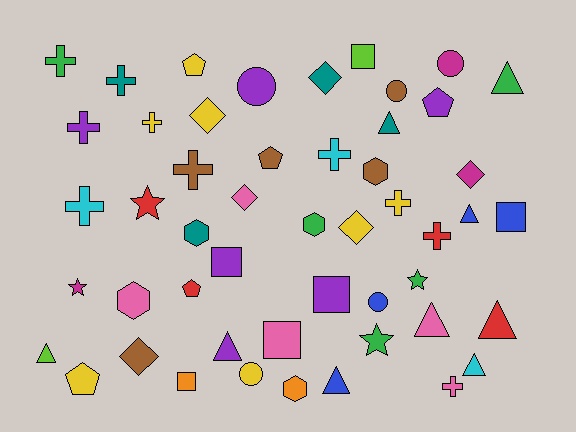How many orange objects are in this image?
There are 2 orange objects.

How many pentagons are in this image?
There are 5 pentagons.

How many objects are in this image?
There are 50 objects.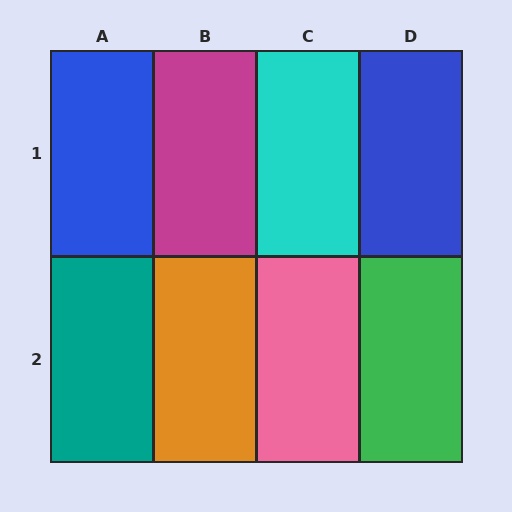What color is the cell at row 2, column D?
Green.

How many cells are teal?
1 cell is teal.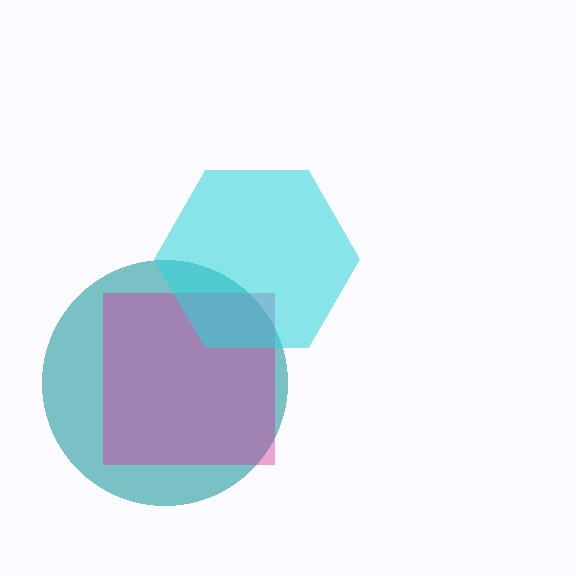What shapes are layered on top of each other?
The layered shapes are: a teal circle, a magenta square, a cyan hexagon.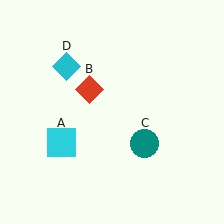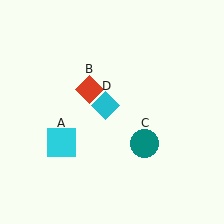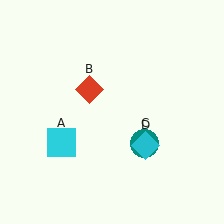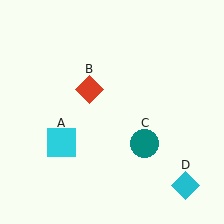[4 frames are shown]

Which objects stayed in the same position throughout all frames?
Cyan square (object A) and red diamond (object B) and teal circle (object C) remained stationary.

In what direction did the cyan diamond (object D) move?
The cyan diamond (object D) moved down and to the right.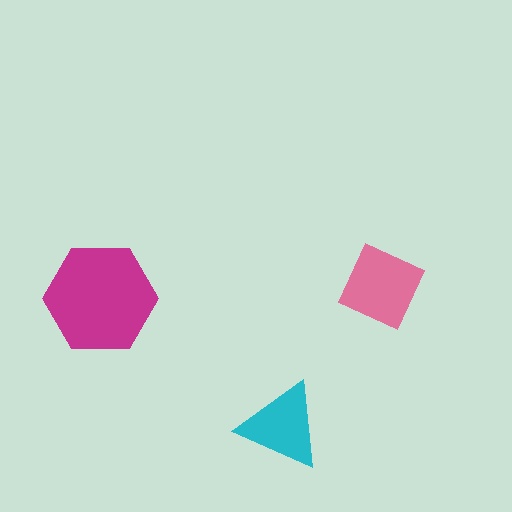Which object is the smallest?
The cyan triangle.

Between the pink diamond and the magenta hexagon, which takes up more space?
The magenta hexagon.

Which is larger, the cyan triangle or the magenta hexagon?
The magenta hexagon.